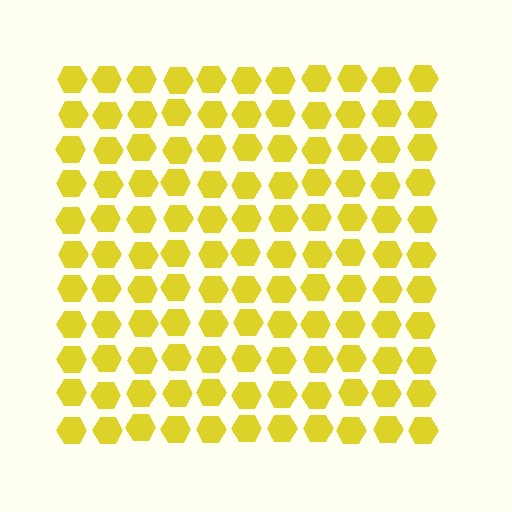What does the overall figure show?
The overall figure shows a square.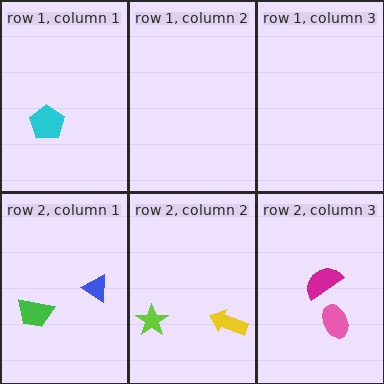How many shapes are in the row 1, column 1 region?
1.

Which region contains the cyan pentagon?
The row 1, column 1 region.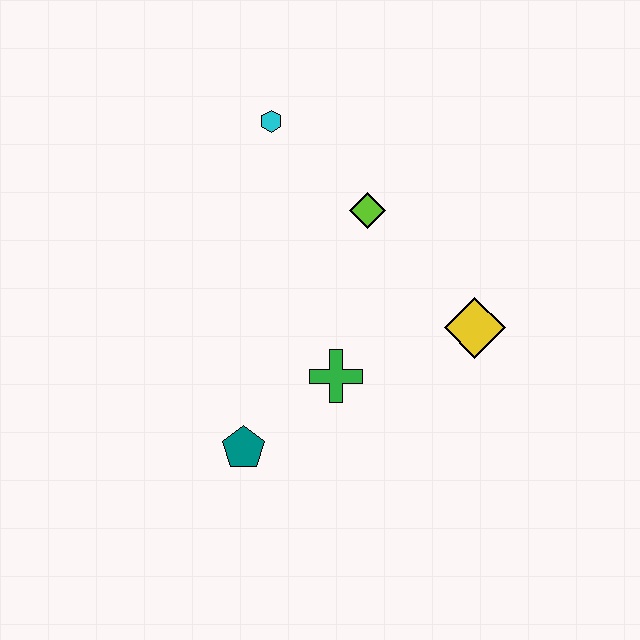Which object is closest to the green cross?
The teal pentagon is closest to the green cross.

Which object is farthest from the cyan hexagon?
The teal pentagon is farthest from the cyan hexagon.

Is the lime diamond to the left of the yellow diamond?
Yes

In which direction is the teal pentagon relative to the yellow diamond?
The teal pentagon is to the left of the yellow diamond.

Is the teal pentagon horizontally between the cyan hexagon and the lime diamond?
No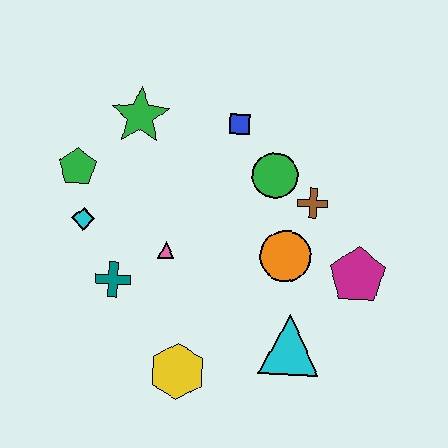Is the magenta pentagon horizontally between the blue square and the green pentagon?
No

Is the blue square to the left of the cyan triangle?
Yes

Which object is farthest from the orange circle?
The green pentagon is farthest from the orange circle.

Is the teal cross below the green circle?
Yes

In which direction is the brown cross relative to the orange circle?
The brown cross is above the orange circle.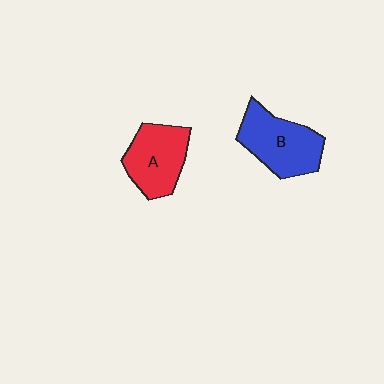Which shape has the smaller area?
Shape A (red).